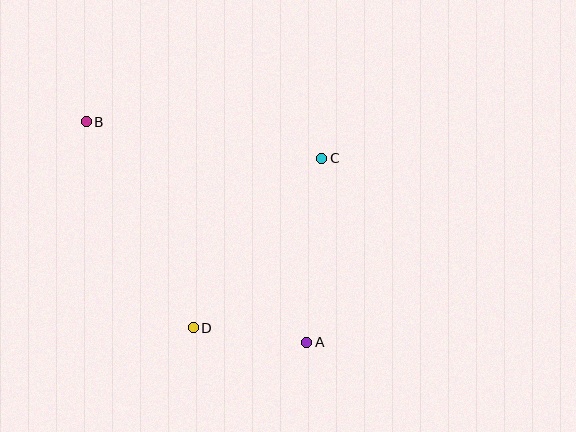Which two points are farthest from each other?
Points A and B are farthest from each other.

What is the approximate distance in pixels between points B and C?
The distance between B and C is approximately 239 pixels.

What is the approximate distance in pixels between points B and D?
The distance between B and D is approximately 232 pixels.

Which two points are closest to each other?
Points A and D are closest to each other.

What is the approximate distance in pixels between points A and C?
The distance between A and C is approximately 184 pixels.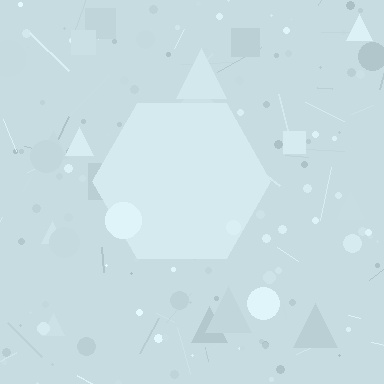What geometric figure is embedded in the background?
A hexagon is embedded in the background.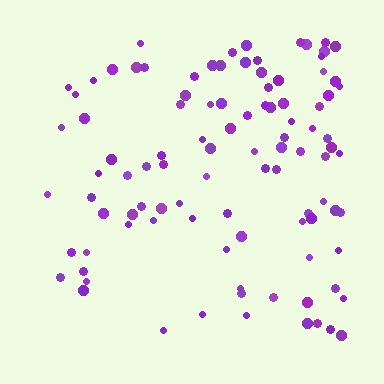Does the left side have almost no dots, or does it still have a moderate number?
Still a moderate number, just noticeably fewer than the right.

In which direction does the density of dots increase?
From left to right, with the right side densest.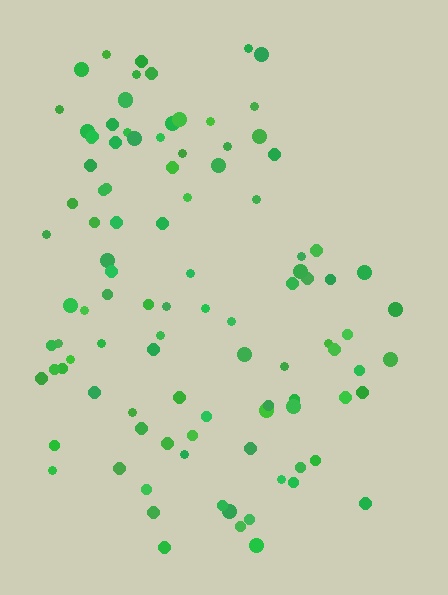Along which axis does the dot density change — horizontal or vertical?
Horizontal.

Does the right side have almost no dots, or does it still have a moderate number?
Still a moderate number, just noticeably fewer than the left.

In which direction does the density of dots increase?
From right to left, with the left side densest.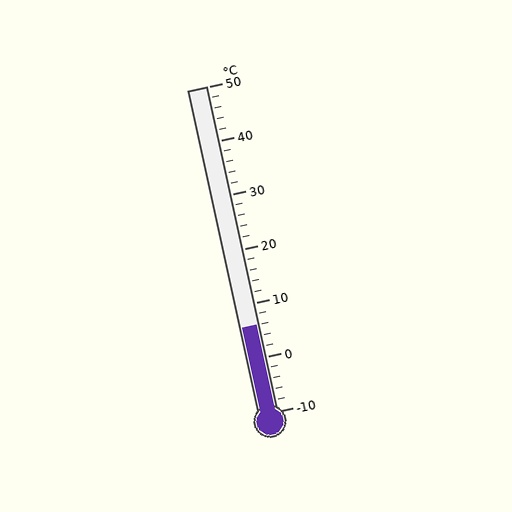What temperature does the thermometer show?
The thermometer shows approximately 6°C.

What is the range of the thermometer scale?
The thermometer scale ranges from -10°C to 50°C.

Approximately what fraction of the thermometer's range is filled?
The thermometer is filled to approximately 25% of its range.